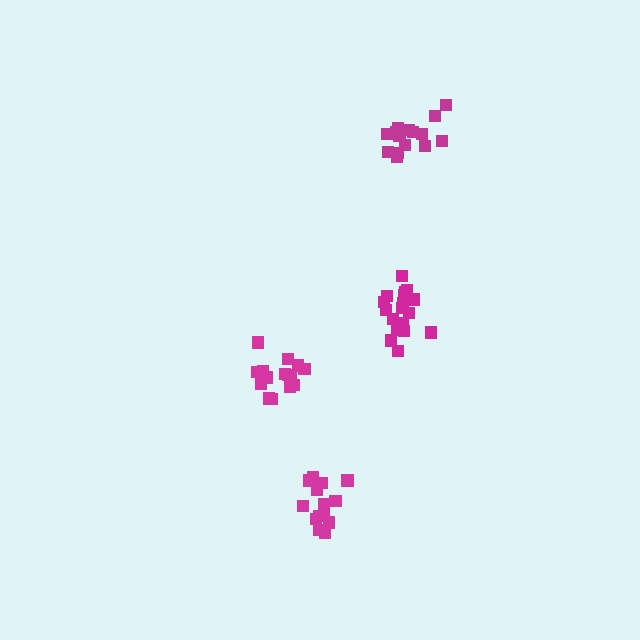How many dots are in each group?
Group 1: 15 dots, Group 2: 18 dots, Group 3: 15 dots, Group 4: 14 dots (62 total).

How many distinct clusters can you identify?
There are 4 distinct clusters.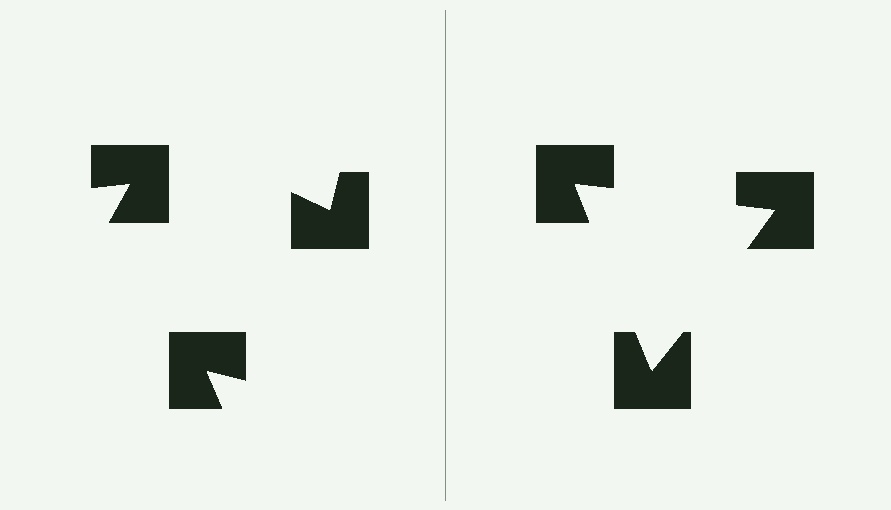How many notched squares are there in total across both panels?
6 — 3 on each side.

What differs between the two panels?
The notched squares are positioned identically on both sides; only the wedge orientations differ. On the right they align to a triangle; on the left they are misaligned.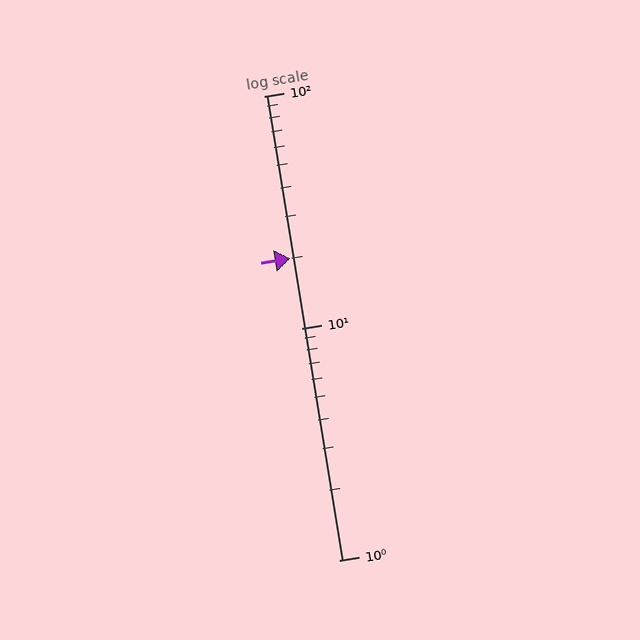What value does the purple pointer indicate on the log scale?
The pointer indicates approximately 20.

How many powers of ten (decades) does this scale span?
The scale spans 2 decades, from 1 to 100.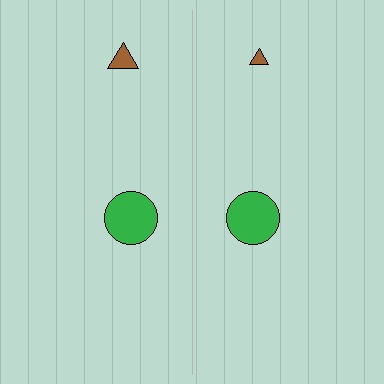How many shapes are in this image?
There are 4 shapes in this image.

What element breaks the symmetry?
The brown triangle on the right side has a different size than its mirror counterpart.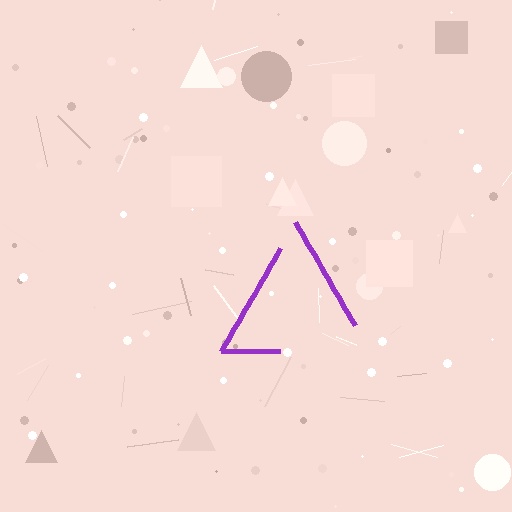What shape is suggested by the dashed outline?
The dashed outline suggests a triangle.